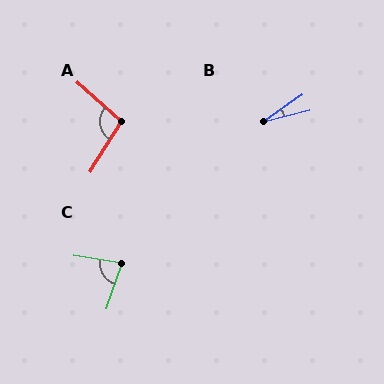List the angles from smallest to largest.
B (21°), C (80°), A (99°).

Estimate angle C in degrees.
Approximately 80 degrees.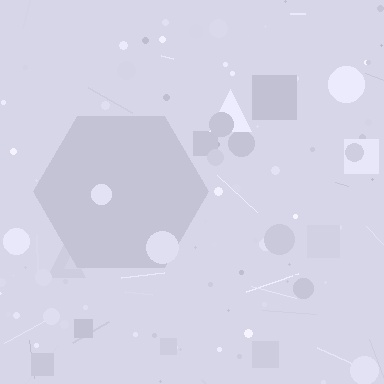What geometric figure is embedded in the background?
A hexagon is embedded in the background.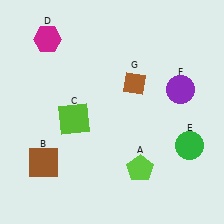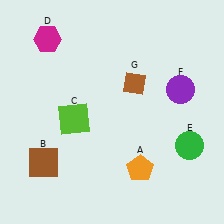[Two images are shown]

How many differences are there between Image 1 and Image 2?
There is 1 difference between the two images.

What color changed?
The pentagon (A) changed from lime in Image 1 to orange in Image 2.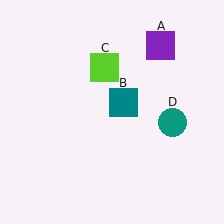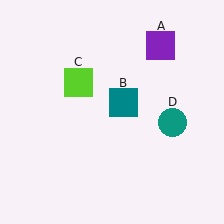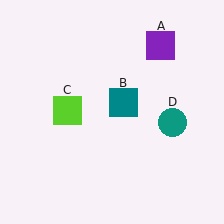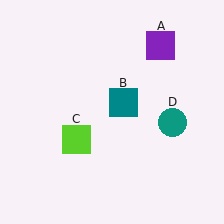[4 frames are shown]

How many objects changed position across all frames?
1 object changed position: lime square (object C).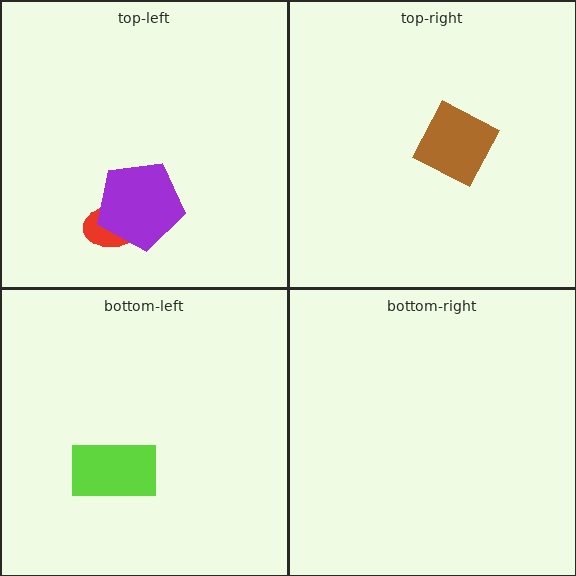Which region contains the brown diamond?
The top-right region.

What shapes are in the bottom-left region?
The lime rectangle.